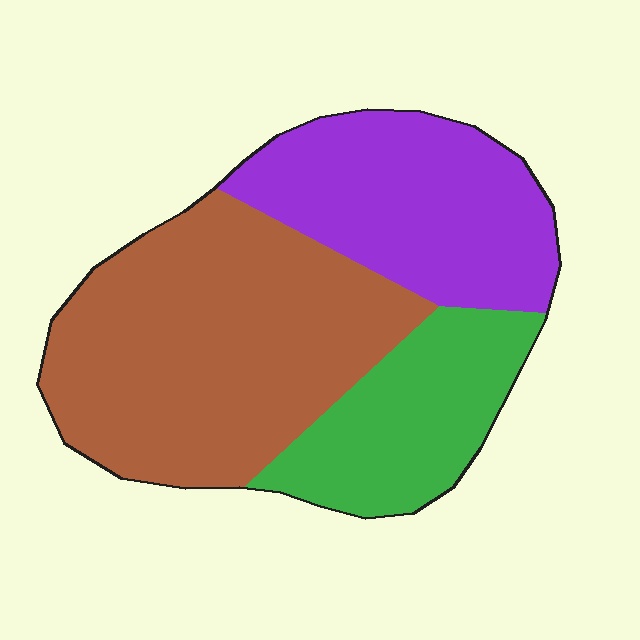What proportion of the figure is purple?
Purple takes up about one third (1/3) of the figure.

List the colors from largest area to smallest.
From largest to smallest: brown, purple, green.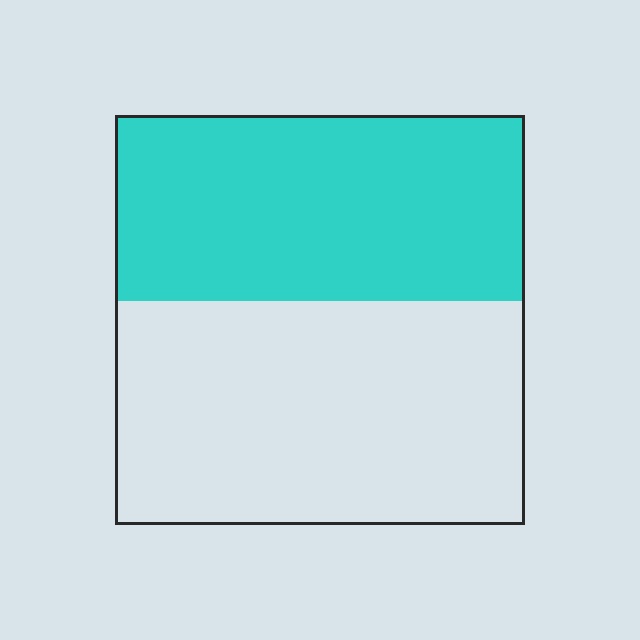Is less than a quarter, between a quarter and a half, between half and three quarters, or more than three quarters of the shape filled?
Between a quarter and a half.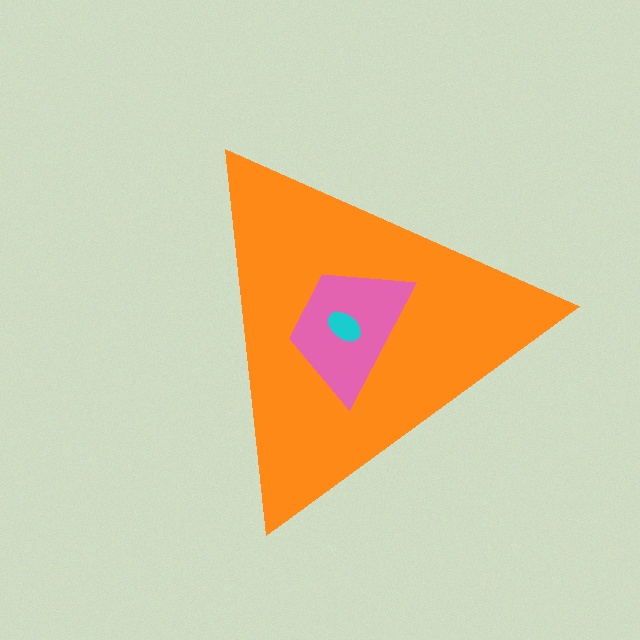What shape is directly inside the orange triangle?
The pink trapezoid.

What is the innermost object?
The cyan ellipse.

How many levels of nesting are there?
3.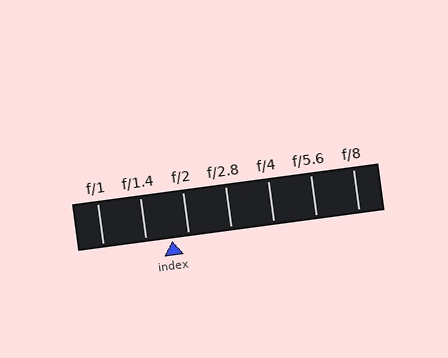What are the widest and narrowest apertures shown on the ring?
The widest aperture shown is f/1 and the narrowest is f/8.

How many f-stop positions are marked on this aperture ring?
There are 7 f-stop positions marked.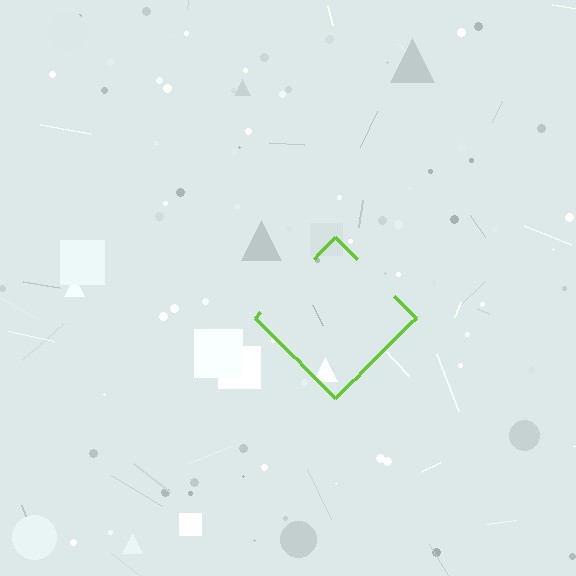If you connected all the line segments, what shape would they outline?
They would outline a diamond.